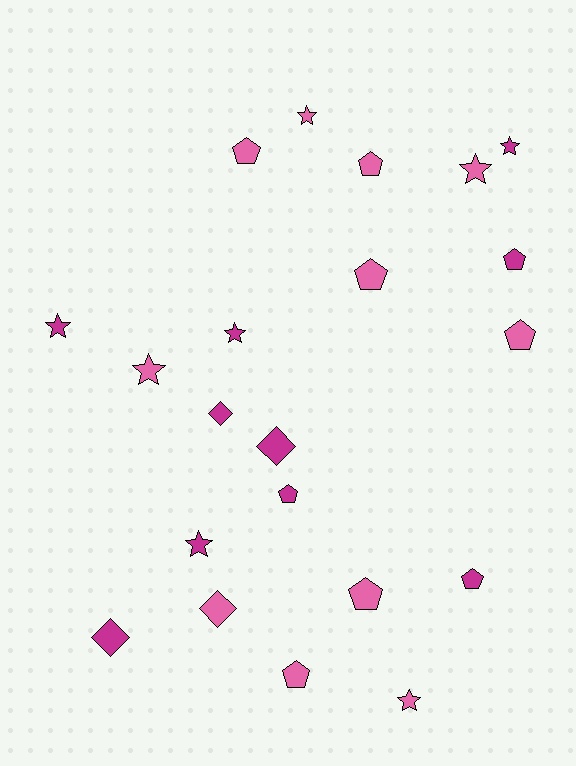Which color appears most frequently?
Pink, with 11 objects.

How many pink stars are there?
There are 4 pink stars.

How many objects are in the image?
There are 21 objects.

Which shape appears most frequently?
Pentagon, with 9 objects.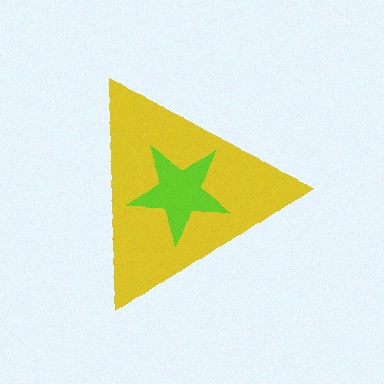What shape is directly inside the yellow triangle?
The lime star.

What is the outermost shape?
The yellow triangle.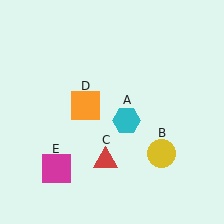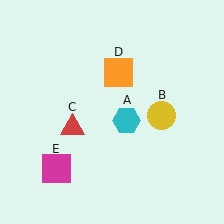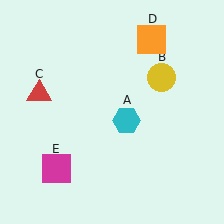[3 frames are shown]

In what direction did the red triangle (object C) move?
The red triangle (object C) moved up and to the left.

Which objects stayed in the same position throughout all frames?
Cyan hexagon (object A) and magenta square (object E) remained stationary.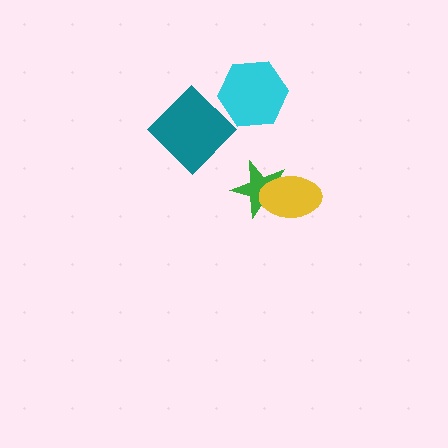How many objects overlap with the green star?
1 object overlaps with the green star.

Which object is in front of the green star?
The yellow ellipse is in front of the green star.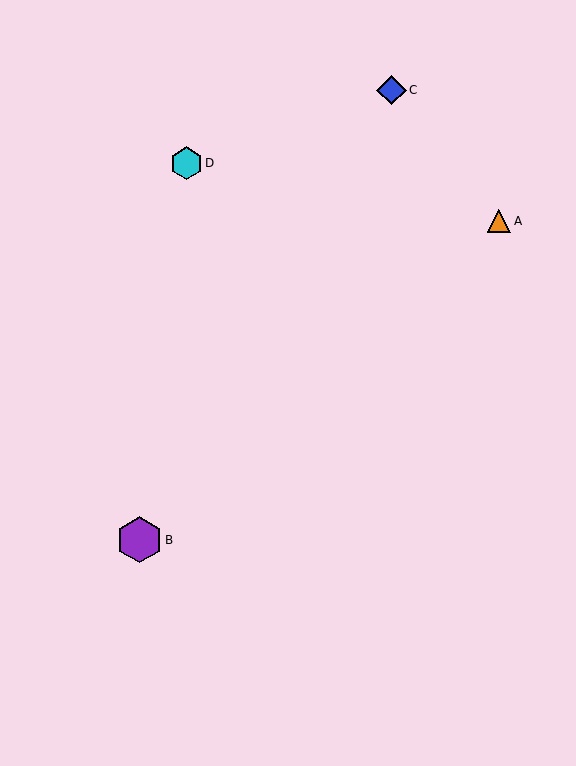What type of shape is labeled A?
Shape A is an orange triangle.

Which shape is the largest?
The purple hexagon (labeled B) is the largest.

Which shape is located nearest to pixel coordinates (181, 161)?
The cyan hexagon (labeled D) at (186, 163) is nearest to that location.